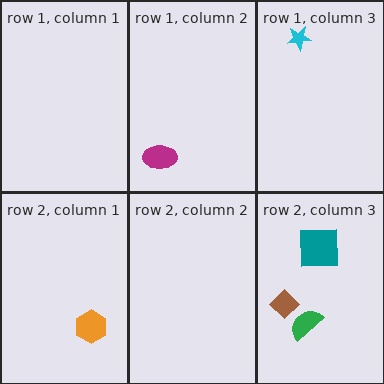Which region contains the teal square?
The row 2, column 3 region.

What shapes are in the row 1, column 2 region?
The magenta ellipse.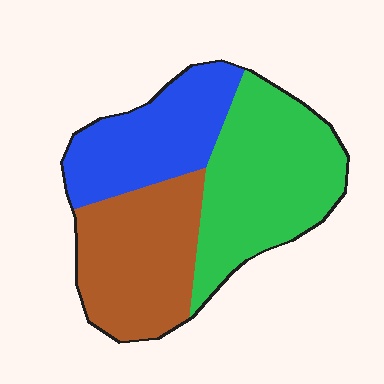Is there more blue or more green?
Green.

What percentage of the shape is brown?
Brown covers around 35% of the shape.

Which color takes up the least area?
Blue, at roughly 25%.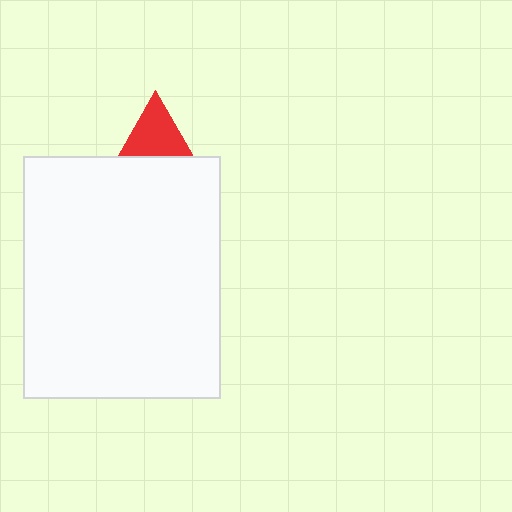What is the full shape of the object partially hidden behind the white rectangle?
The partially hidden object is a red triangle.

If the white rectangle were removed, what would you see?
You would see the complete red triangle.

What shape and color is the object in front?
The object in front is a white rectangle.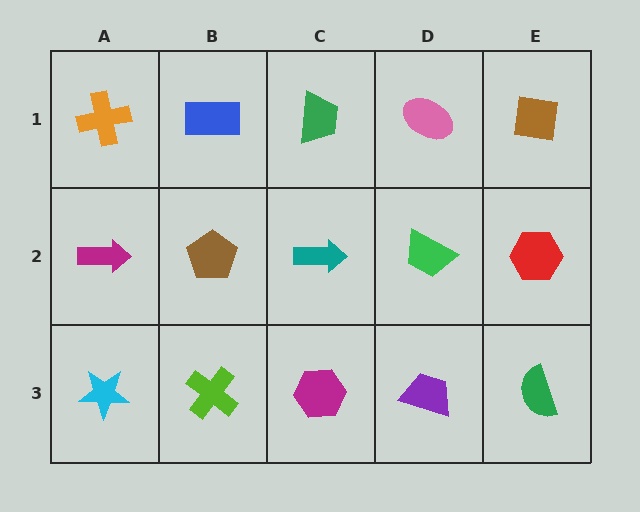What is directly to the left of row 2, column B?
A magenta arrow.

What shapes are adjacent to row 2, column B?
A blue rectangle (row 1, column B), a lime cross (row 3, column B), a magenta arrow (row 2, column A), a teal arrow (row 2, column C).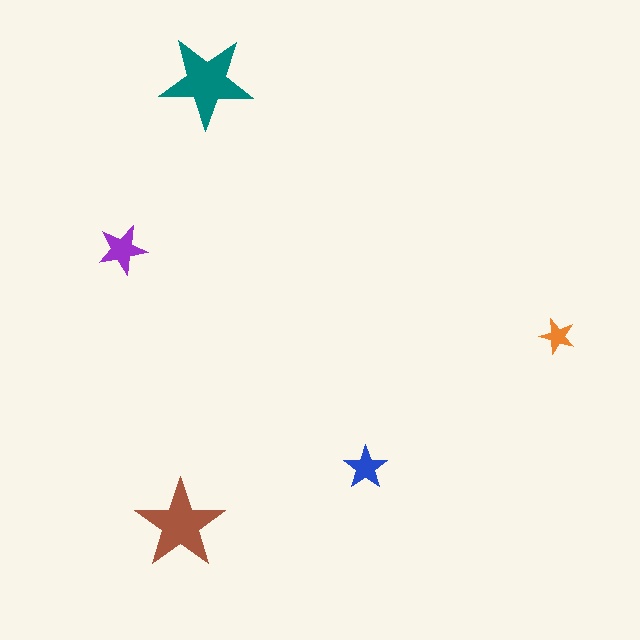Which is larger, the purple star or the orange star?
The purple one.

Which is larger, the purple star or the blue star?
The purple one.